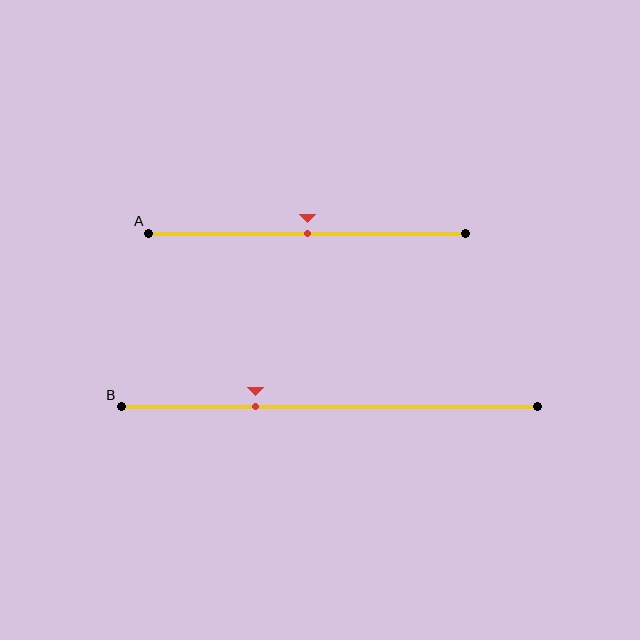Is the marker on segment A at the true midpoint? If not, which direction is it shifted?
Yes, the marker on segment A is at the true midpoint.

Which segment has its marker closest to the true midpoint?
Segment A has its marker closest to the true midpoint.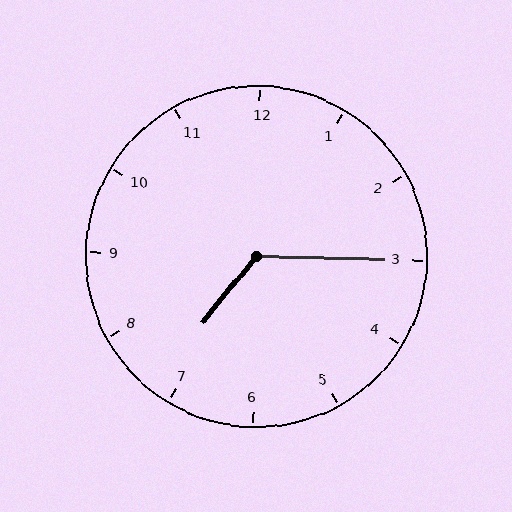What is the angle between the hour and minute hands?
Approximately 128 degrees.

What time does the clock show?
7:15.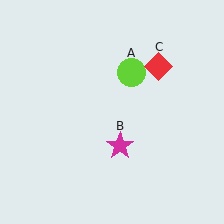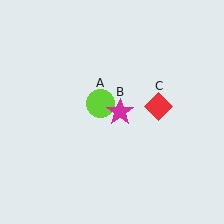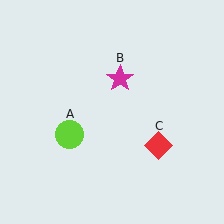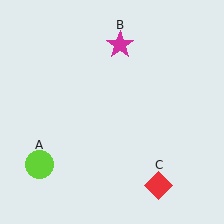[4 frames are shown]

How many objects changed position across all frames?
3 objects changed position: lime circle (object A), magenta star (object B), red diamond (object C).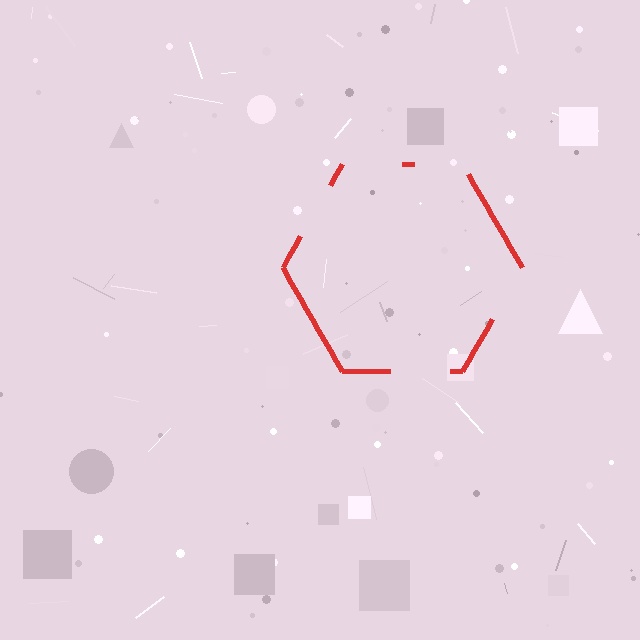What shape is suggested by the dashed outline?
The dashed outline suggests a hexagon.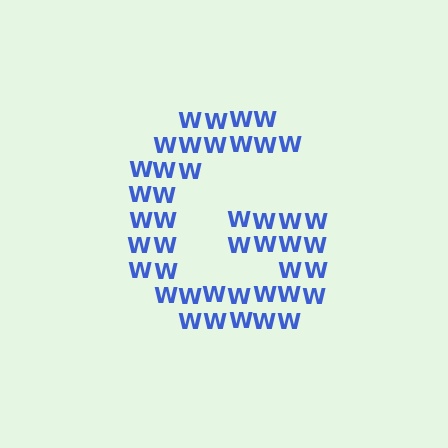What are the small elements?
The small elements are letter W's.